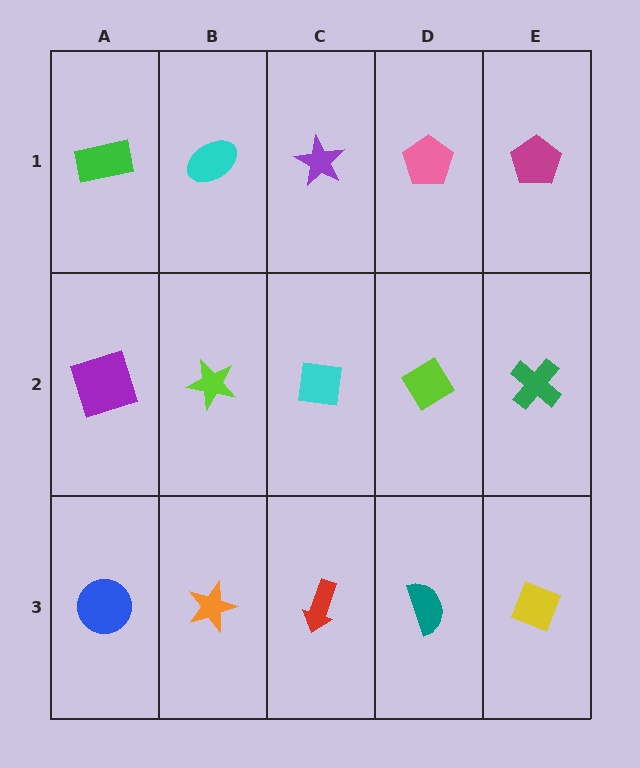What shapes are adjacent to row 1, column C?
A cyan square (row 2, column C), a cyan ellipse (row 1, column B), a pink pentagon (row 1, column D).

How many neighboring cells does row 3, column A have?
2.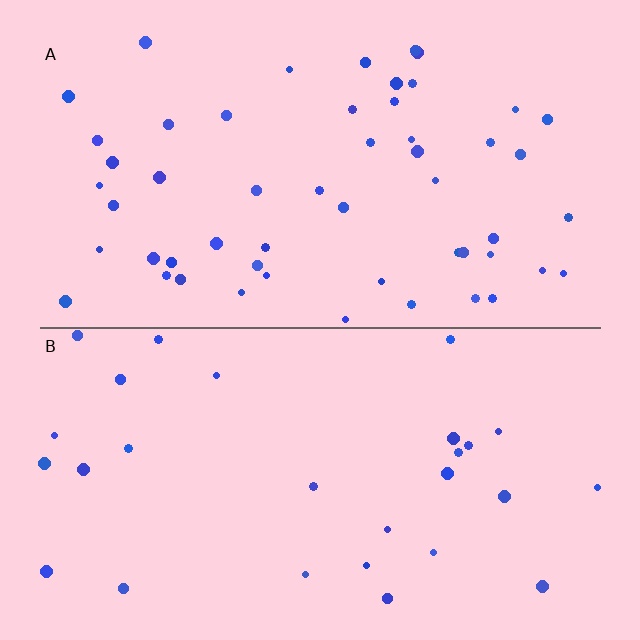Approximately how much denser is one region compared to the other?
Approximately 1.9× — region A over region B.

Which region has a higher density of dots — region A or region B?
A (the top).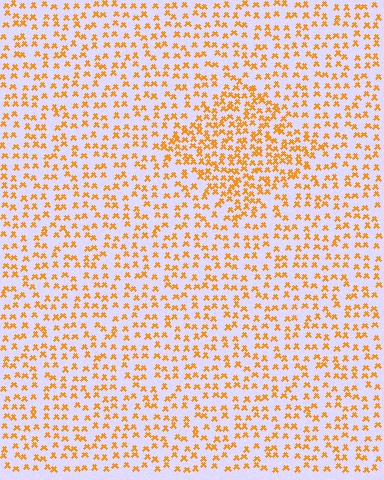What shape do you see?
I see a diamond.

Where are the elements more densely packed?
The elements are more densely packed inside the diamond boundary.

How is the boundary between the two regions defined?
The boundary is defined by a change in element density (approximately 1.8x ratio). All elements are the same color, size, and shape.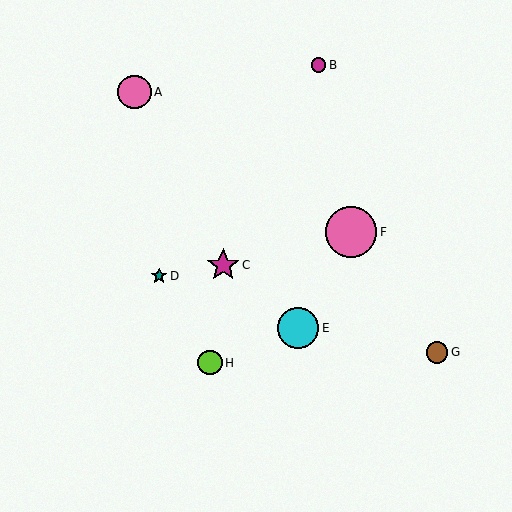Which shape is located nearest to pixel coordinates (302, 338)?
The cyan circle (labeled E) at (298, 328) is nearest to that location.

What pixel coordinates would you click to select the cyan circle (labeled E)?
Click at (298, 328) to select the cyan circle E.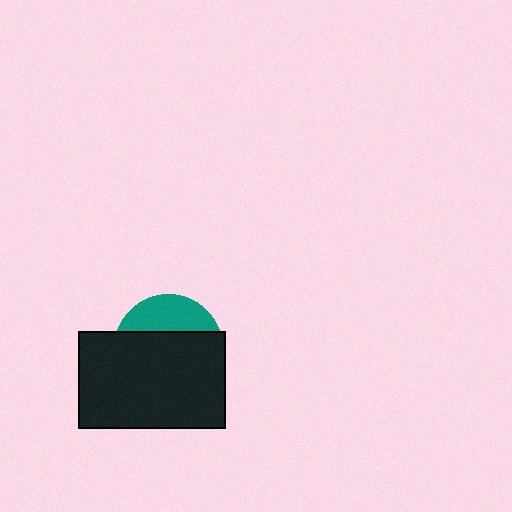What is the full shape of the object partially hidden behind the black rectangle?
The partially hidden object is a teal circle.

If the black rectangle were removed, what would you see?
You would see the complete teal circle.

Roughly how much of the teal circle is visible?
A small part of it is visible (roughly 30%).